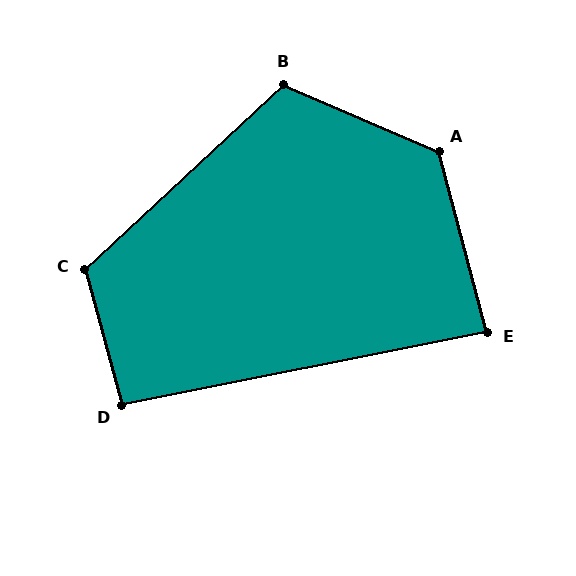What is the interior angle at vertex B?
Approximately 114 degrees (obtuse).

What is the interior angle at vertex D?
Approximately 94 degrees (approximately right).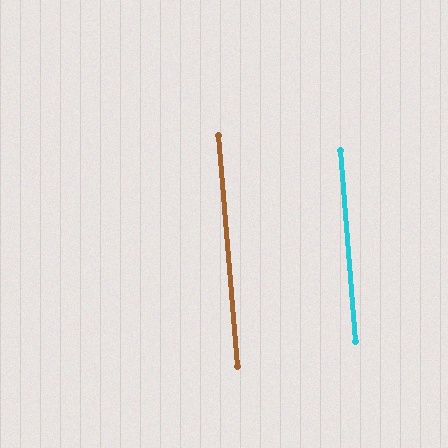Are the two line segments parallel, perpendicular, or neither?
Parallel — their directions differ by only 0.1°.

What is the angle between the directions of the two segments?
Approximately 0 degrees.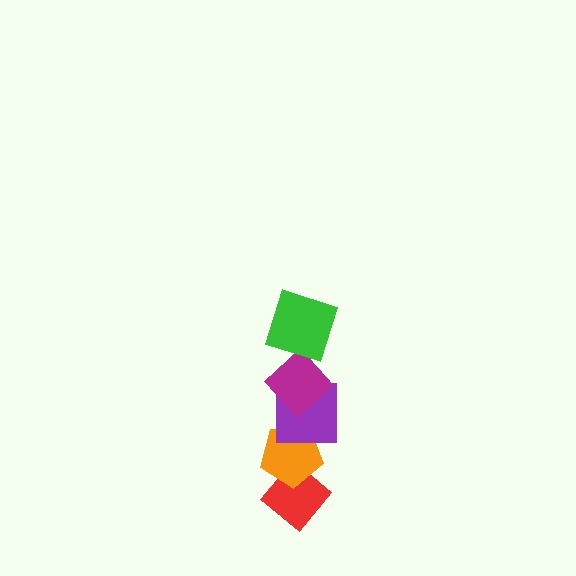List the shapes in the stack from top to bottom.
From top to bottom: the green square, the magenta diamond, the purple square, the orange pentagon, the red diamond.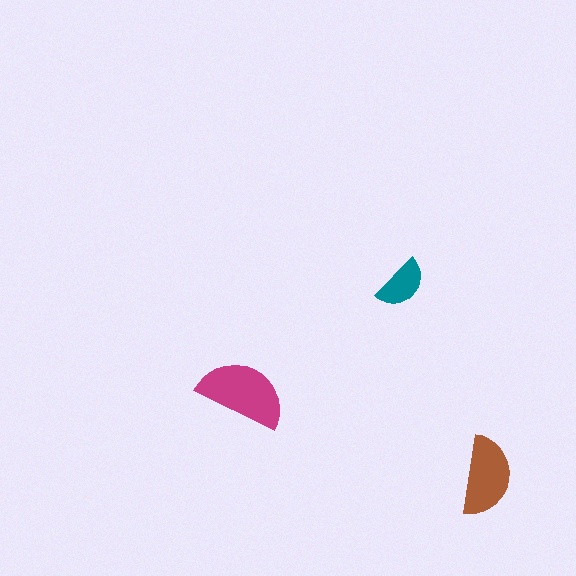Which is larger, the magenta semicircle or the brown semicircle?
The magenta one.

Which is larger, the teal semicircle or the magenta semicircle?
The magenta one.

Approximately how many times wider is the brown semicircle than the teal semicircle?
About 1.5 times wider.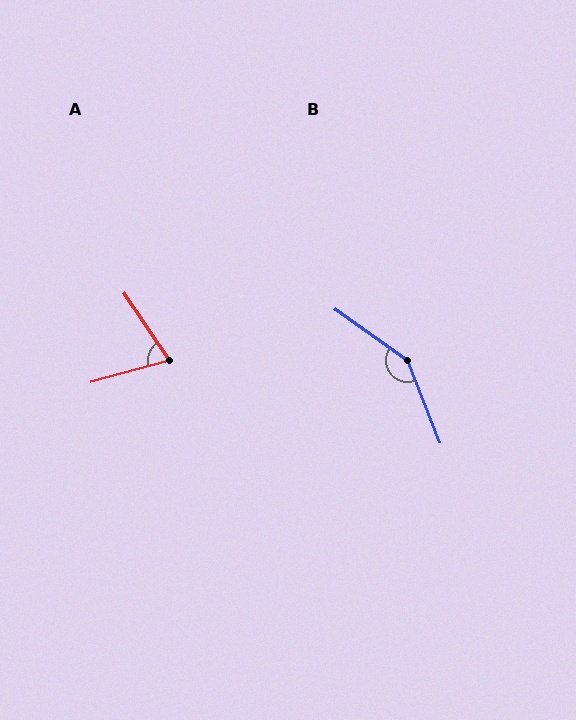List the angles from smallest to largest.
A (71°), B (147°).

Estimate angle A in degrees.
Approximately 71 degrees.